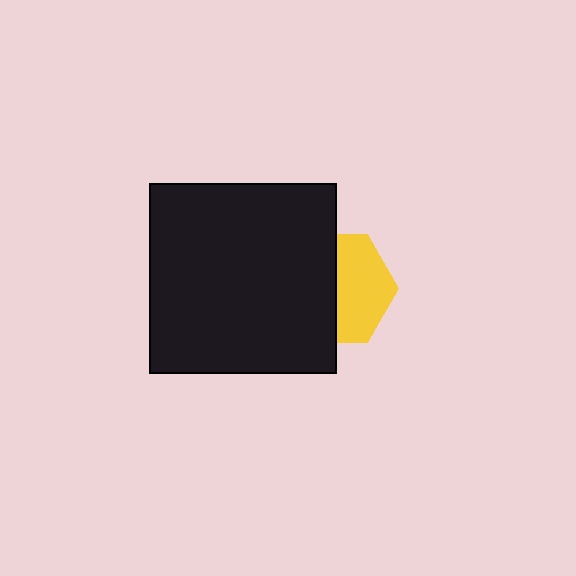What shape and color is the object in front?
The object in front is a black rectangle.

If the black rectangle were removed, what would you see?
You would see the complete yellow hexagon.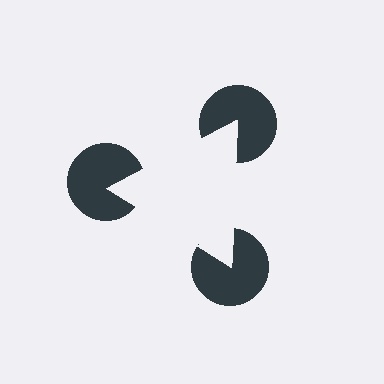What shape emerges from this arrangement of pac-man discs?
An illusory triangle — its edges are inferred from the aligned wedge cuts in the pac-man discs, not physically drawn.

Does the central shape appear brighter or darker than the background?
It typically appears slightly brighter than the background, even though no actual brightness change is drawn.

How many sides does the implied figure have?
3 sides.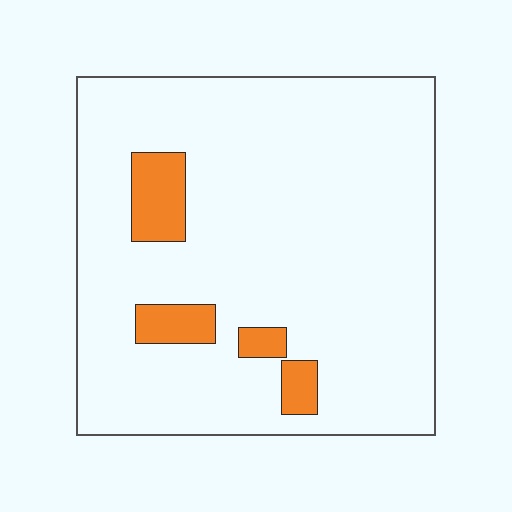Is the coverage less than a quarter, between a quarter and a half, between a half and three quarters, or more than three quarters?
Less than a quarter.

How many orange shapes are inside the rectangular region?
4.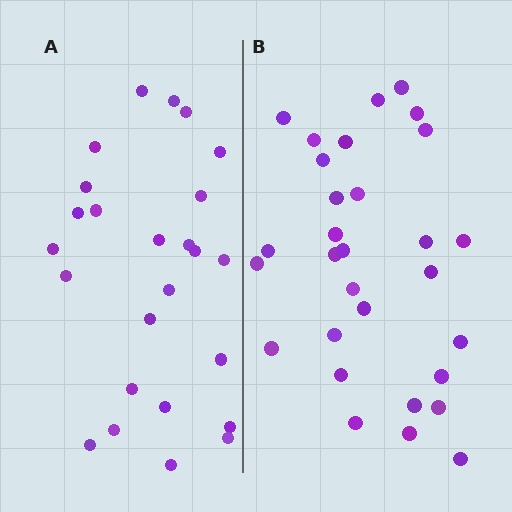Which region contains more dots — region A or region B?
Region B (the right region) has more dots.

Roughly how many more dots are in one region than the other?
Region B has about 5 more dots than region A.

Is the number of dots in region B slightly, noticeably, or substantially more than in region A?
Region B has only slightly more — the two regions are fairly close. The ratio is roughly 1.2 to 1.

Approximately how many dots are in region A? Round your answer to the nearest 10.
About 20 dots. (The exact count is 25, which rounds to 20.)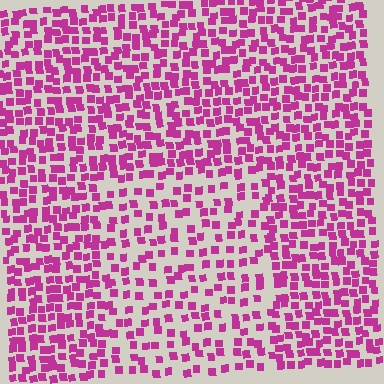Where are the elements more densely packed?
The elements are more densely packed outside the rectangle boundary.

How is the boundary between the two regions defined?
The boundary is defined by a change in element density (approximately 1.7x ratio). All elements are the same color, size, and shape.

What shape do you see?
I see a rectangle.